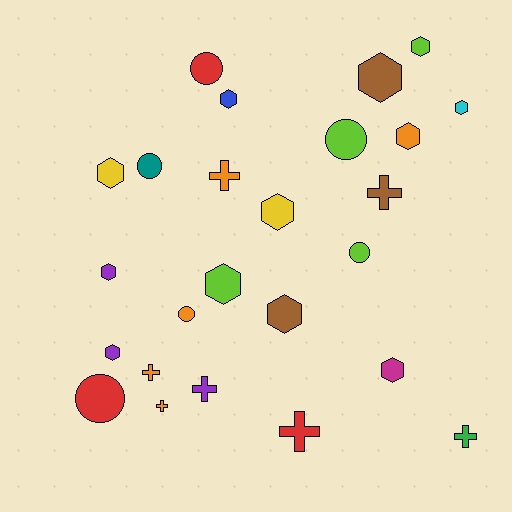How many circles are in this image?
There are 6 circles.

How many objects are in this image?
There are 25 objects.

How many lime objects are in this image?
There are 4 lime objects.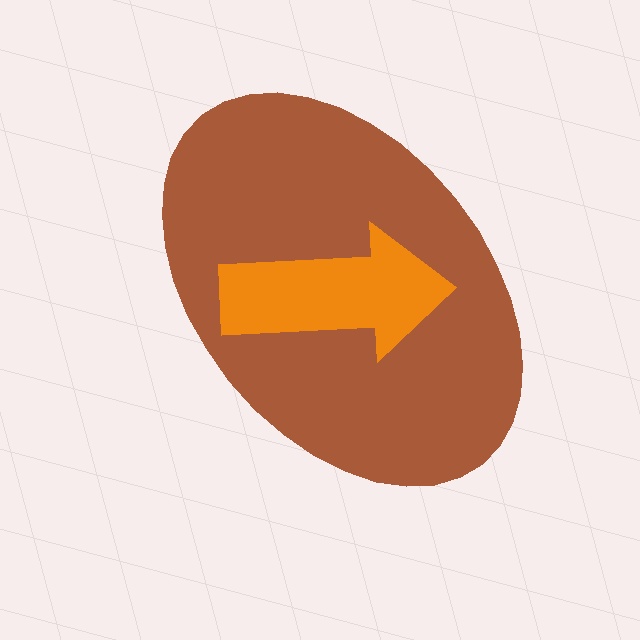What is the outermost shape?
The brown ellipse.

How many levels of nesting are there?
2.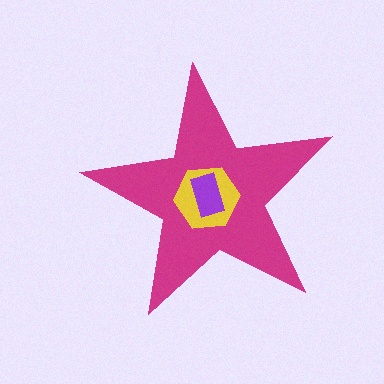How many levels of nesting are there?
3.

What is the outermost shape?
The magenta star.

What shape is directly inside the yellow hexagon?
The purple rectangle.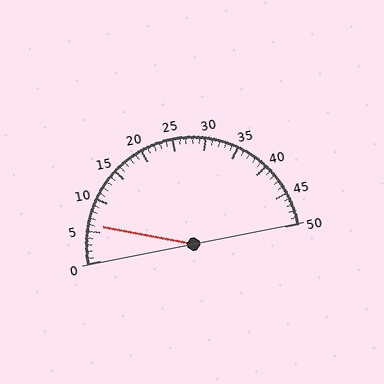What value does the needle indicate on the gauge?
The needle indicates approximately 6.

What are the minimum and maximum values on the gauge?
The gauge ranges from 0 to 50.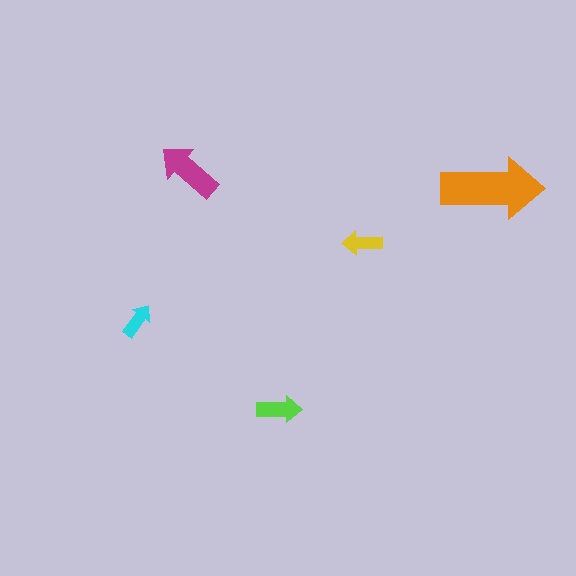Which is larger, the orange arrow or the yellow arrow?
The orange one.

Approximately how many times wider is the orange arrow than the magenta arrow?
About 1.5 times wider.